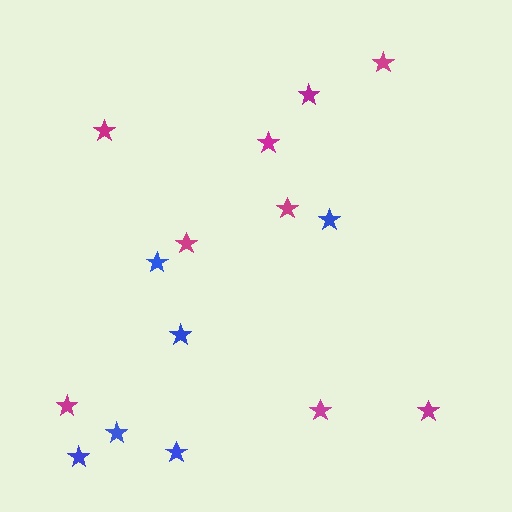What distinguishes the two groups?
There are 2 groups: one group of blue stars (6) and one group of magenta stars (9).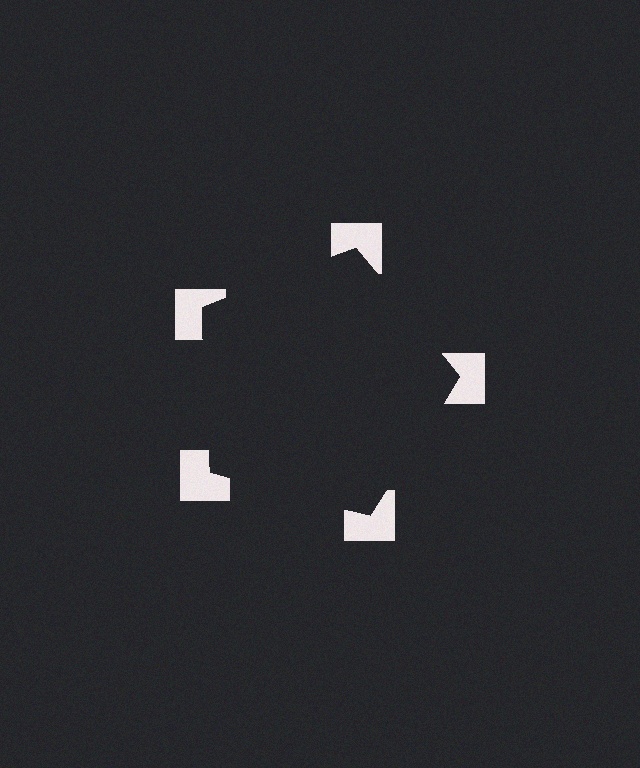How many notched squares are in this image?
There are 5 — one at each vertex of the illusory pentagon.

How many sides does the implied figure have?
5 sides.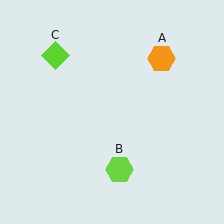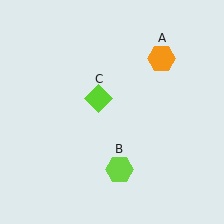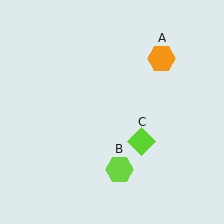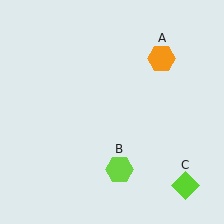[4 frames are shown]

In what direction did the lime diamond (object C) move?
The lime diamond (object C) moved down and to the right.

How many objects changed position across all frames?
1 object changed position: lime diamond (object C).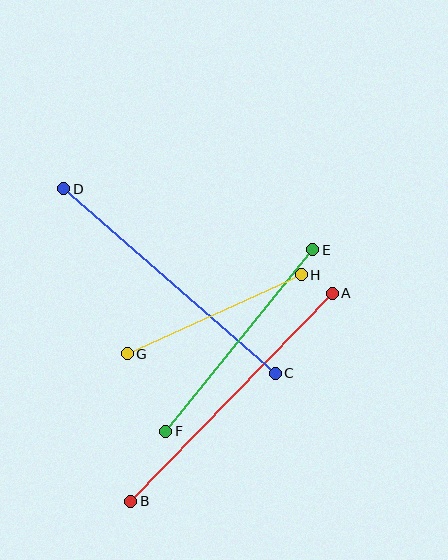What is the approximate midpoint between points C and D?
The midpoint is at approximately (170, 281) pixels.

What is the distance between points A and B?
The distance is approximately 290 pixels.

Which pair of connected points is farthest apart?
Points A and B are farthest apart.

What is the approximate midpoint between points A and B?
The midpoint is at approximately (232, 397) pixels.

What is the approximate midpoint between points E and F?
The midpoint is at approximately (239, 340) pixels.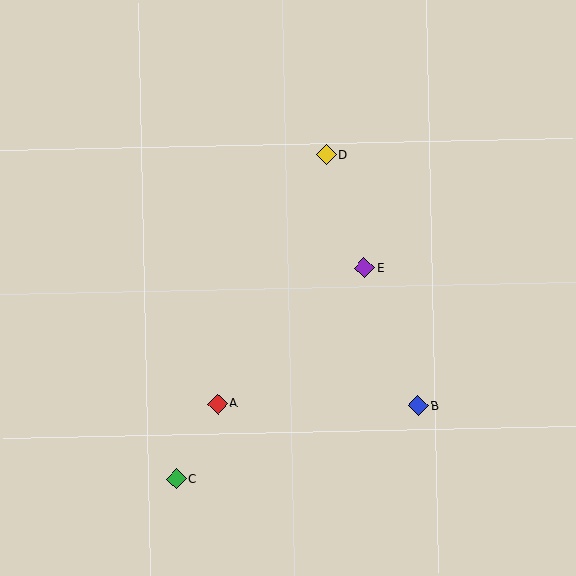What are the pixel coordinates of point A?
Point A is at (218, 404).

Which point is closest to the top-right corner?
Point D is closest to the top-right corner.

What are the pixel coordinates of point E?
Point E is at (364, 268).